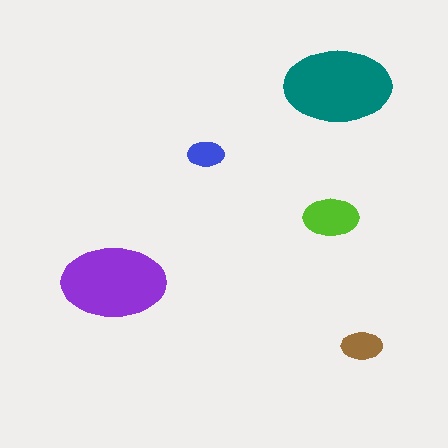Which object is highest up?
The teal ellipse is topmost.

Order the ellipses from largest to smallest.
the teal one, the purple one, the lime one, the brown one, the blue one.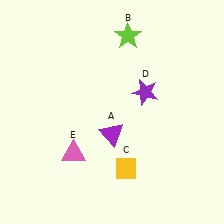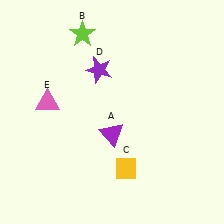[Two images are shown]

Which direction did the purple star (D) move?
The purple star (D) moved left.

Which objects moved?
The objects that moved are: the lime star (B), the purple star (D), the pink triangle (E).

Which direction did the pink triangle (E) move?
The pink triangle (E) moved up.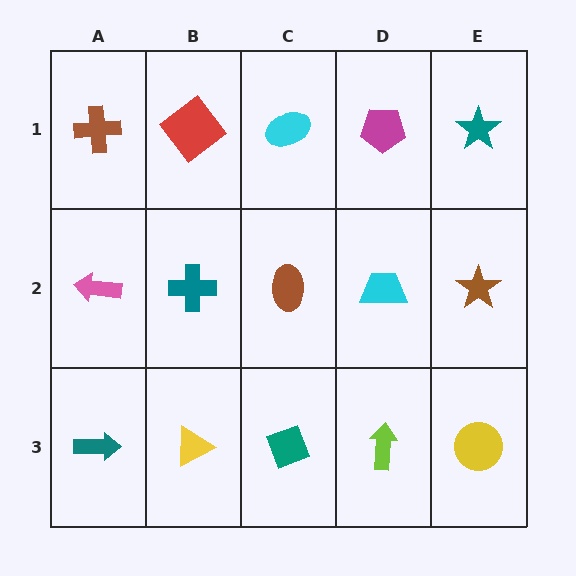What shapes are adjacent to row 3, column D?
A cyan trapezoid (row 2, column D), a teal diamond (row 3, column C), a yellow circle (row 3, column E).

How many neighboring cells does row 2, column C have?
4.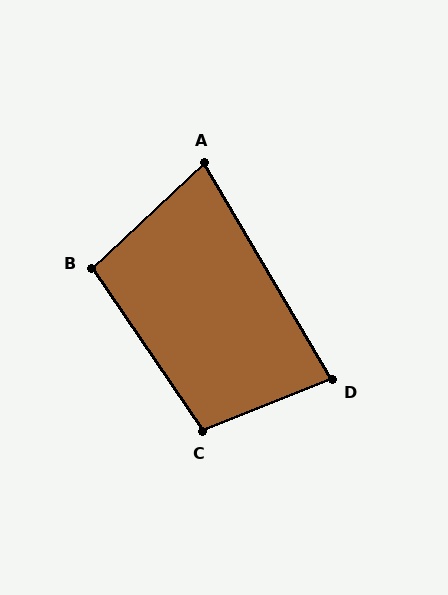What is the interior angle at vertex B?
Approximately 99 degrees (obtuse).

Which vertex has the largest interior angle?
C, at approximately 102 degrees.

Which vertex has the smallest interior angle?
A, at approximately 78 degrees.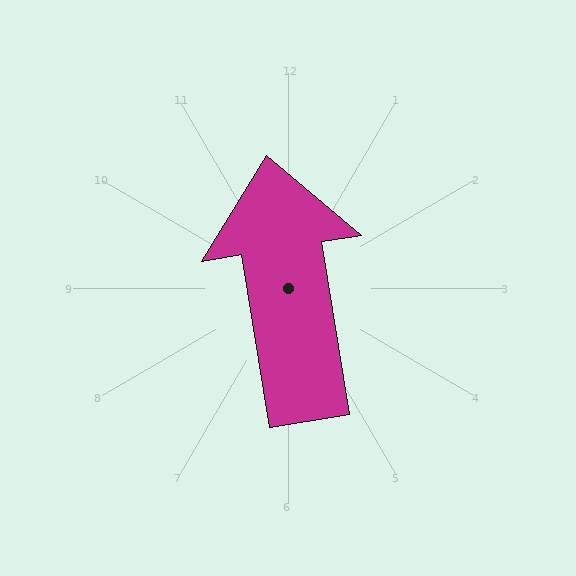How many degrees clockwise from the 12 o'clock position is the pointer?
Approximately 351 degrees.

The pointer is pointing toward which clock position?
Roughly 12 o'clock.